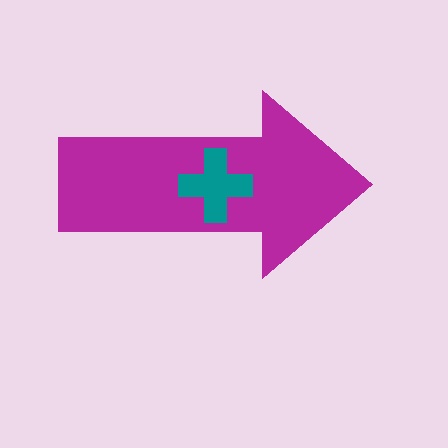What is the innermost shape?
The teal cross.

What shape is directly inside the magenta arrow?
The teal cross.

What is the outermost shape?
The magenta arrow.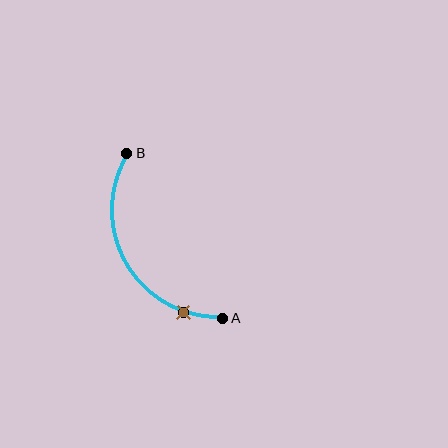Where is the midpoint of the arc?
The arc midpoint is the point on the curve farthest from the straight line joining A and B. It sits to the left of that line.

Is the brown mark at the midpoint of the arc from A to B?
No. The brown mark lies on the arc but is closer to endpoint A. The arc midpoint would be at the point on the curve equidistant along the arc from both A and B.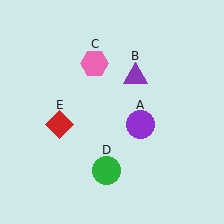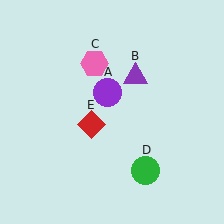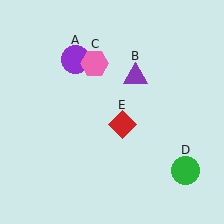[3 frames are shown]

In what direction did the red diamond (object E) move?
The red diamond (object E) moved right.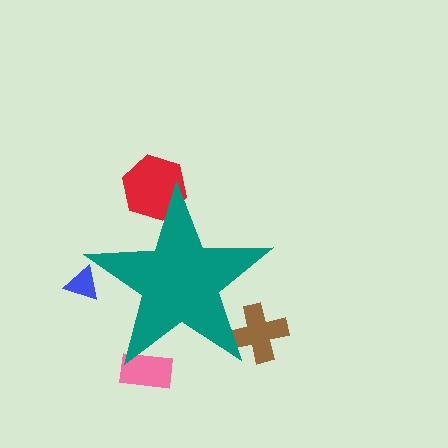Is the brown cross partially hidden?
Yes, the brown cross is partially hidden behind the teal star.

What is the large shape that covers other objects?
A teal star.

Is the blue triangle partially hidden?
Yes, the blue triangle is partially hidden behind the teal star.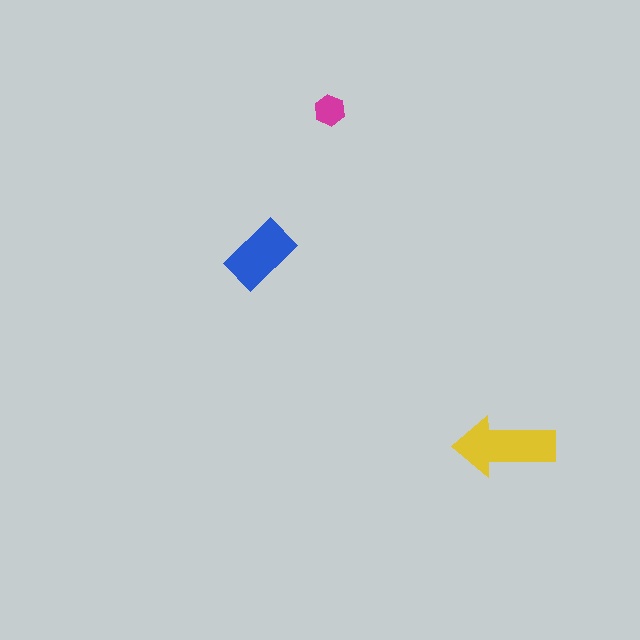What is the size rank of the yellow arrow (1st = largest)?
1st.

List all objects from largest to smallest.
The yellow arrow, the blue rectangle, the magenta hexagon.